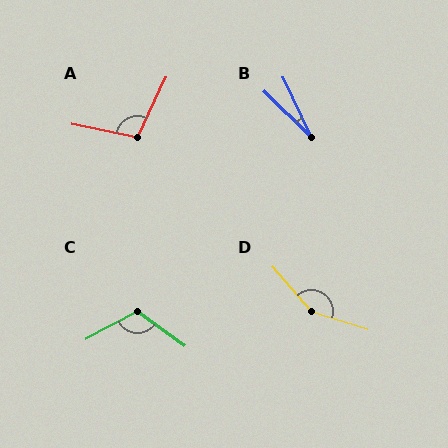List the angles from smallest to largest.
B (20°), A (104°), C (116°), D (148°).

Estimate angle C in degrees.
Approximately 116 degrees.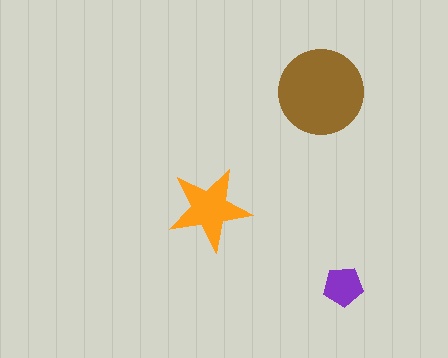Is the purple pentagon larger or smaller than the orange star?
Smaller.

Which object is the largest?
The brown circle.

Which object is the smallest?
The purple pentagon.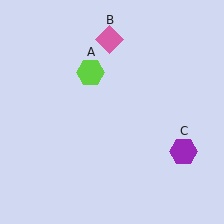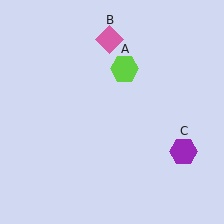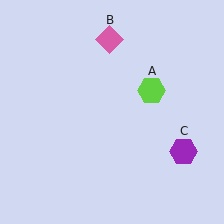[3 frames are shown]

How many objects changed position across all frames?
1 object changed position: lime hexagon (object A).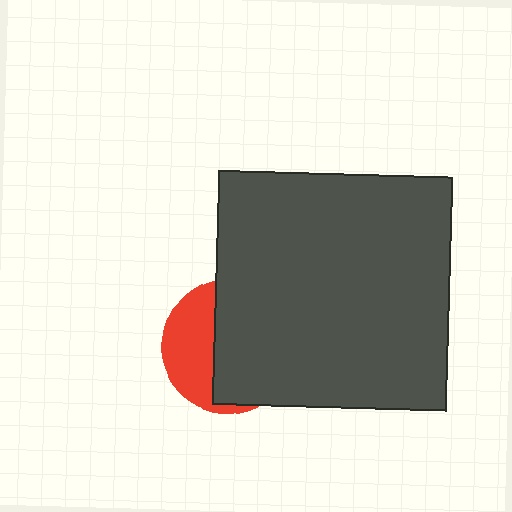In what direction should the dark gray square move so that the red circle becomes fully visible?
The dark gray square should move right. That is the shortest direction to clear the overlap and leave the red circle fully visible.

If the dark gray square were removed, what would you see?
You would see the complete red circle.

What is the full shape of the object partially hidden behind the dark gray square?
The partially hidden object is a red circle.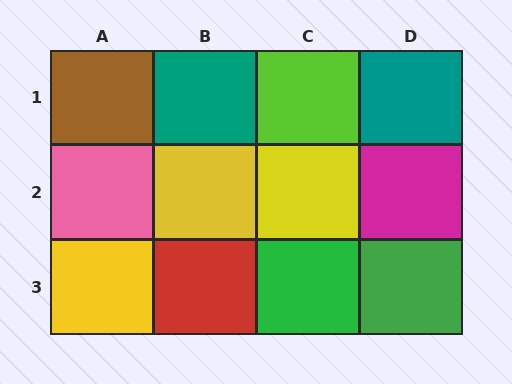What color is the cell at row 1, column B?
Teal.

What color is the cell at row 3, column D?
Green.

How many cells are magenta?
1 cell is magenta.